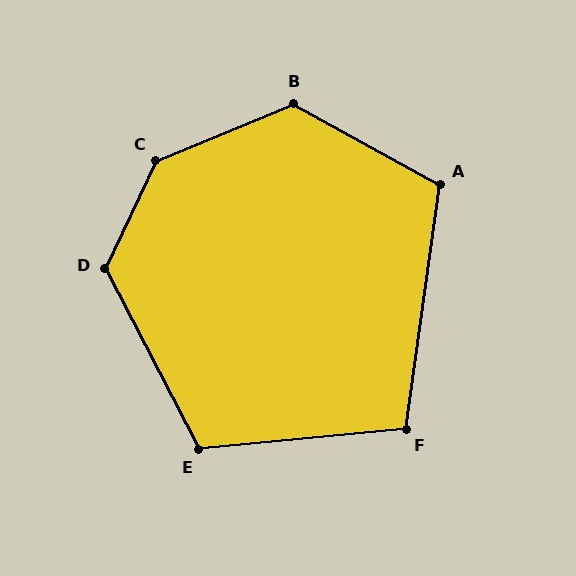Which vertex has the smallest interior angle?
F, at approximately 103 degrees.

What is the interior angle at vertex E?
Approximately 112 degrees (obtuse).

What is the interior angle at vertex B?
Approximately 129 degrees (obtuse).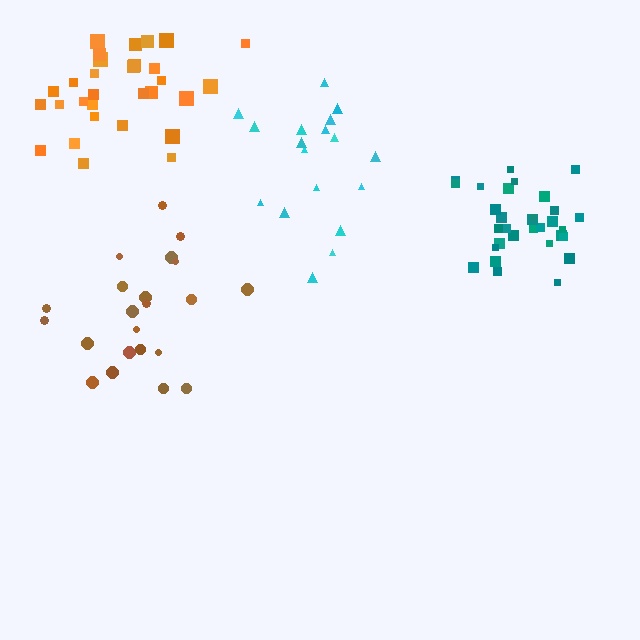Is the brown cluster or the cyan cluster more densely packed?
Cyan.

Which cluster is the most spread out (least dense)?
Brown.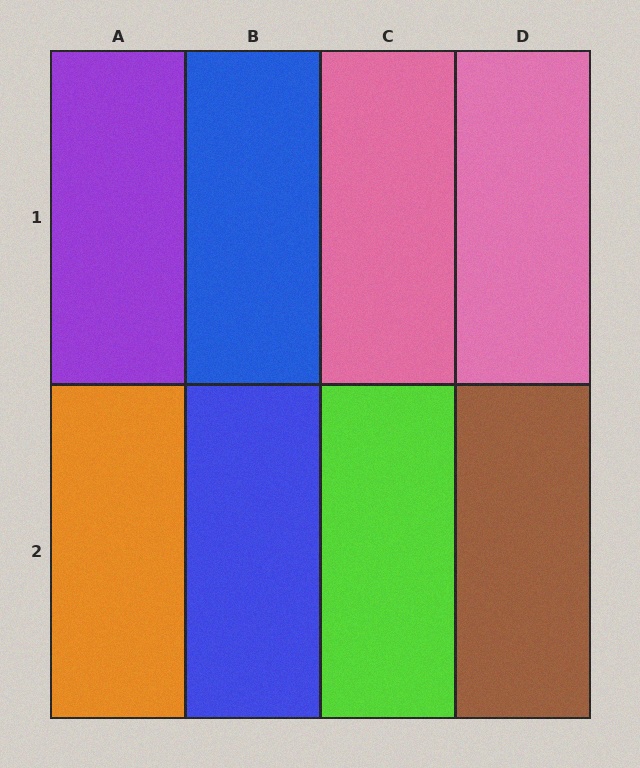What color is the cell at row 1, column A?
Purple.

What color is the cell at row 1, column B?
Blue.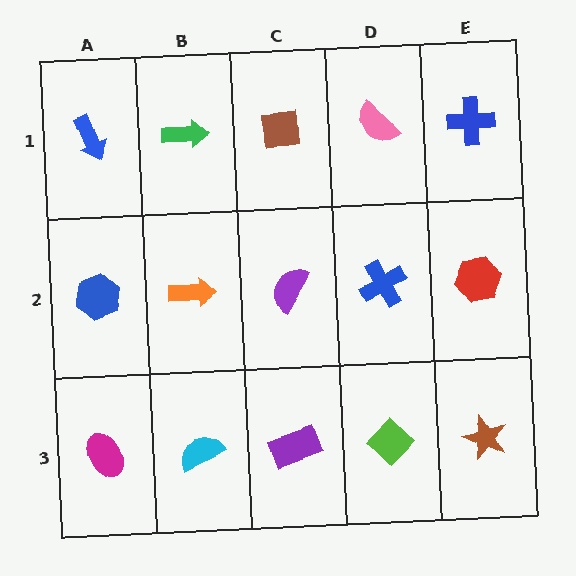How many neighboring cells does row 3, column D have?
3.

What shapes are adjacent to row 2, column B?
A green arrow (row 1, column B), a cyan semicircle (row 3, column B), a blue hexagon (row 2, column A), a purple semicircle (row 2, column C).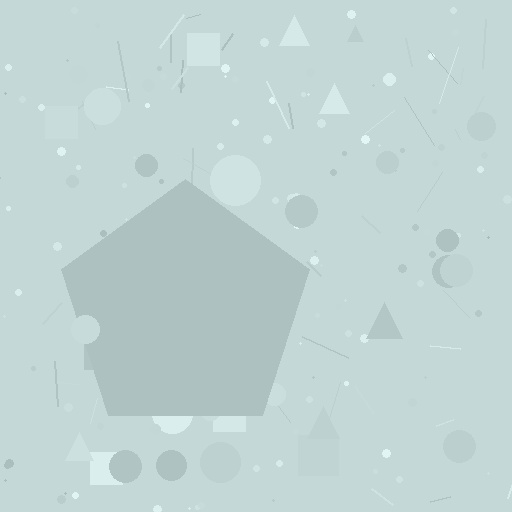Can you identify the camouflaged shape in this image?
The camouflaged shape is a pentagon.